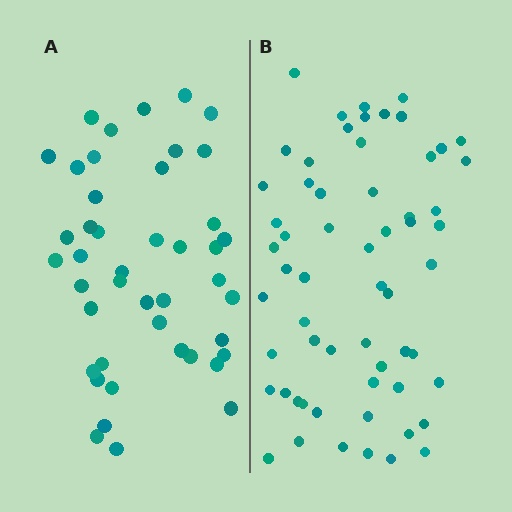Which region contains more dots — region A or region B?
Region B (the right region) has more dots.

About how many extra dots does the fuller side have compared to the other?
Region B has approximately 15 more dots than region A.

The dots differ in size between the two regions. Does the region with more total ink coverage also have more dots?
No. Region A has more total ink coverage because its dots are larger, but region B actually contains more individual dots. Total area can be misleading — the number of items is what matters here.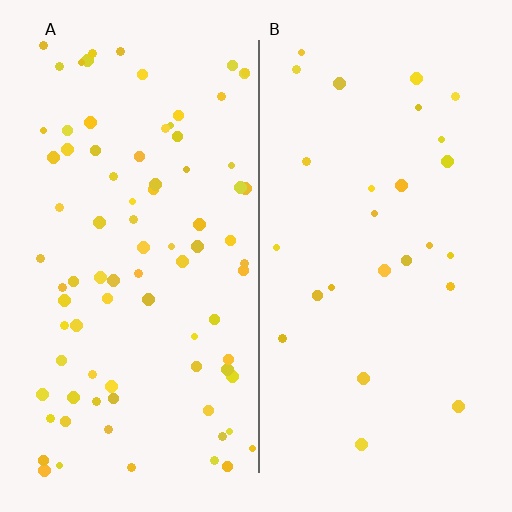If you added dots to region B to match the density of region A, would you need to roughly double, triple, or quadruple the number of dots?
Approximately triple.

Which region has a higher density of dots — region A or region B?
A (the left).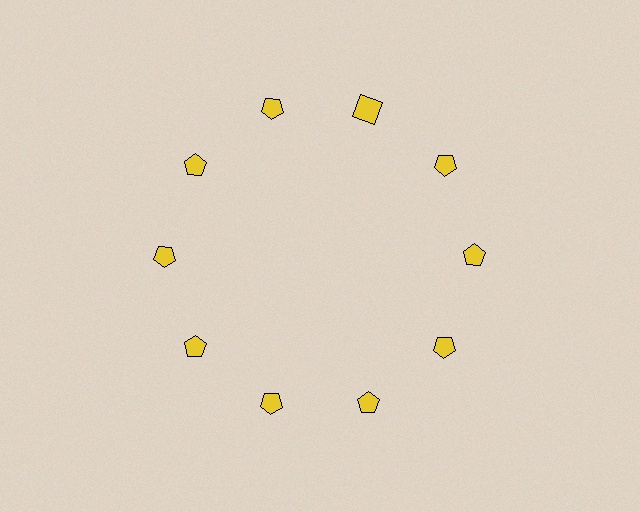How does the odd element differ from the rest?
It has a different shape: square instead of pentagon.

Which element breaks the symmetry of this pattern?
The yellow square at roughly the 1 o'clock position breaks the symmetry. All other shapes are yellow pentagons.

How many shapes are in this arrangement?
There are 10 shapes arranged in a ring pattern.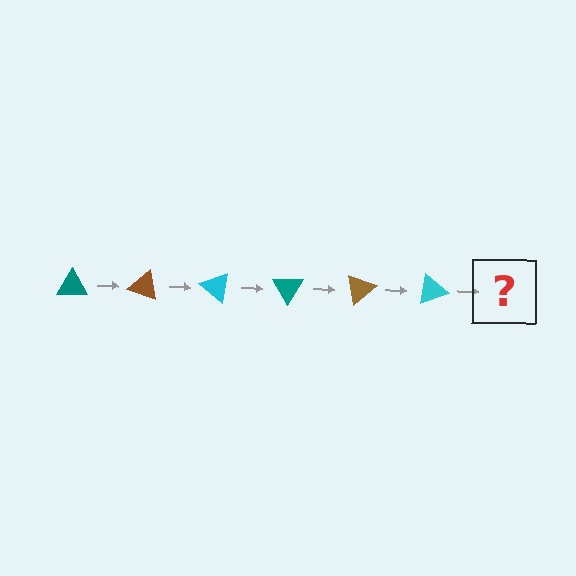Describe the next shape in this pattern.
It should be a teal triangle, rotated 120 degrees from the start.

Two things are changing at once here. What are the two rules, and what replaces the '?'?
The two rules are that it rotates 20 degrees each step and the color cycles through teal, brown, and cyan. The '?' should be a teal triangle, rotated 120 degrees from the start.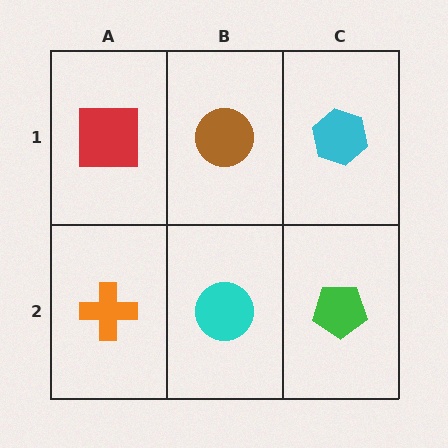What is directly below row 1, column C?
A green pentagon.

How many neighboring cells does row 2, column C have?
2.